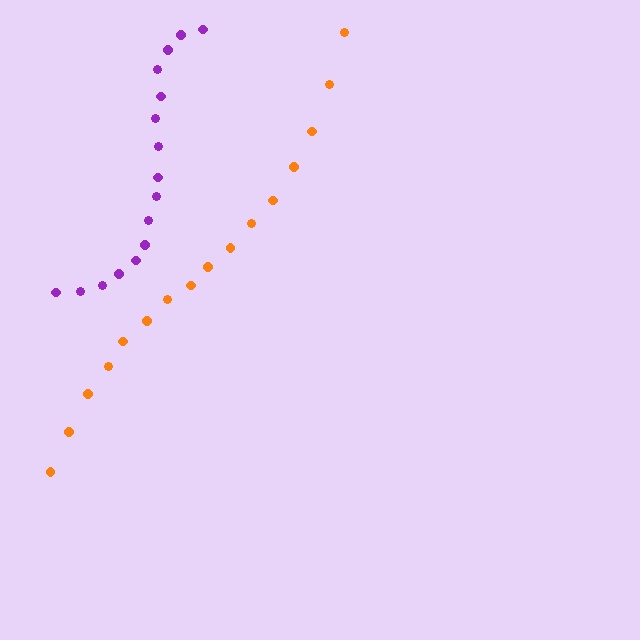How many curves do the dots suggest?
There are 2 distinct paths.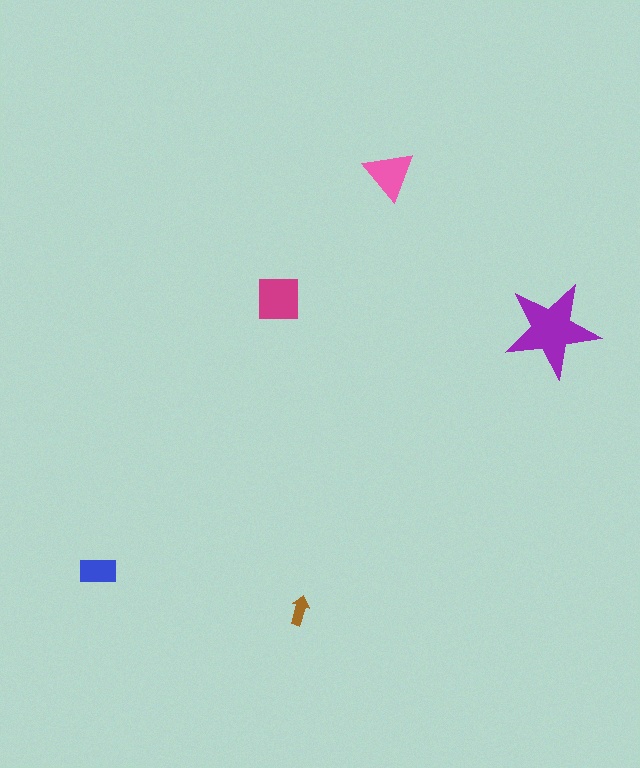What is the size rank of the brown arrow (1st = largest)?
5th.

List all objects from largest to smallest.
The purple star, the magenta square, the pink triangle, the blue rectangle, the brown arrow.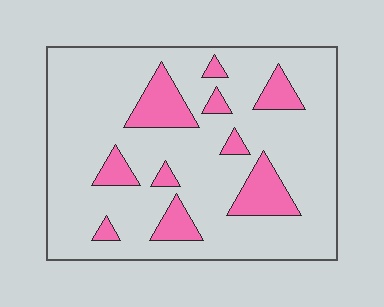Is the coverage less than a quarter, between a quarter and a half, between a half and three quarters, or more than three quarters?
Less than a quarter.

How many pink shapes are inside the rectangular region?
10.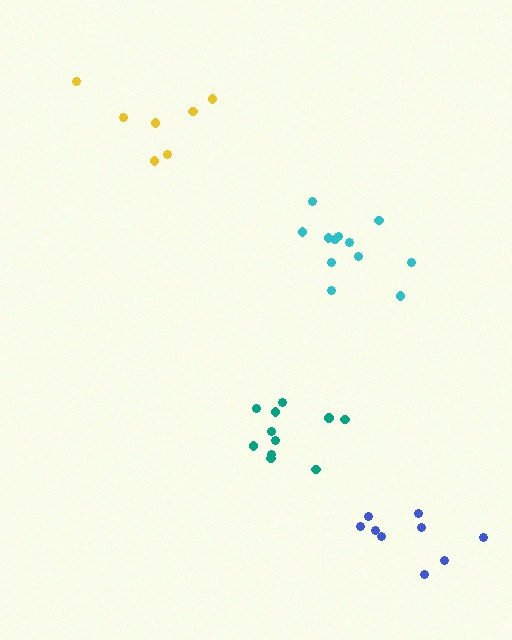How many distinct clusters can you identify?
There are 4 distinct clusters.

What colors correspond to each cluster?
The clusters are colored: cyan, blue, yellow, teal.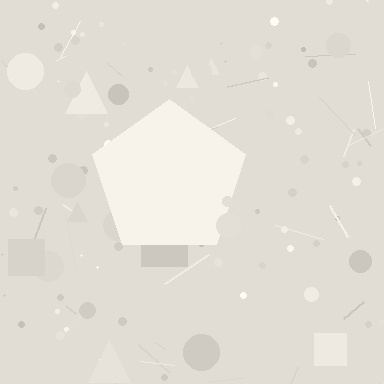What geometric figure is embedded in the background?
A pentagon is embedded in the background.